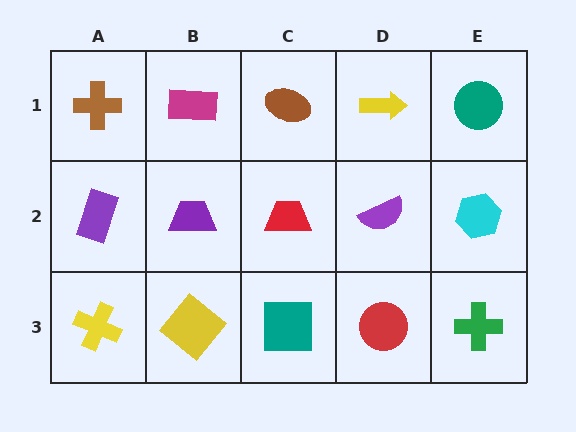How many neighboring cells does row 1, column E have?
2.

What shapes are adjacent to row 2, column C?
A brown ellipse (row 1, column C), a teal square (row 3, column C), a purple trapezoid (row 2, column B), a purple semicircle (row 2, column D).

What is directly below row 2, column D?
A red circle.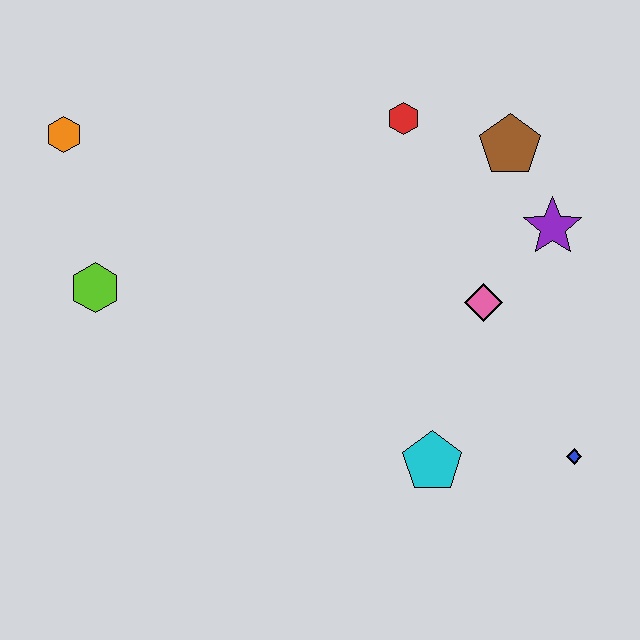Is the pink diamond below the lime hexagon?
Yes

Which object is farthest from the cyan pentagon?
The orange hexagon is farthest from the cyan pentagon.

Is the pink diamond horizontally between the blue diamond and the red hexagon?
Yes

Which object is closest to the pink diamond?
The purple star is closest to the pink diamond.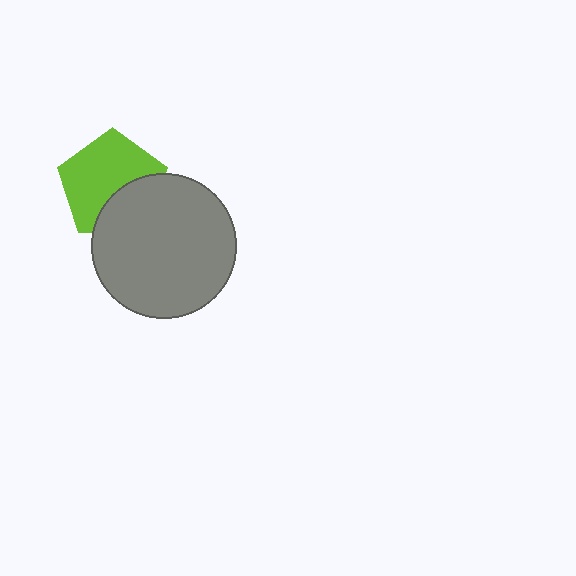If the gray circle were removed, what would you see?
You would see the complete lime pentagon.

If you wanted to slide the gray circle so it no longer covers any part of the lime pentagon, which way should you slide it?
Slide it down — that is the most direct way to separate the two shapes.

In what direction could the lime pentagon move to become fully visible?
The lime pentagon could move up. That would shift it out from behind the gray circle entirely.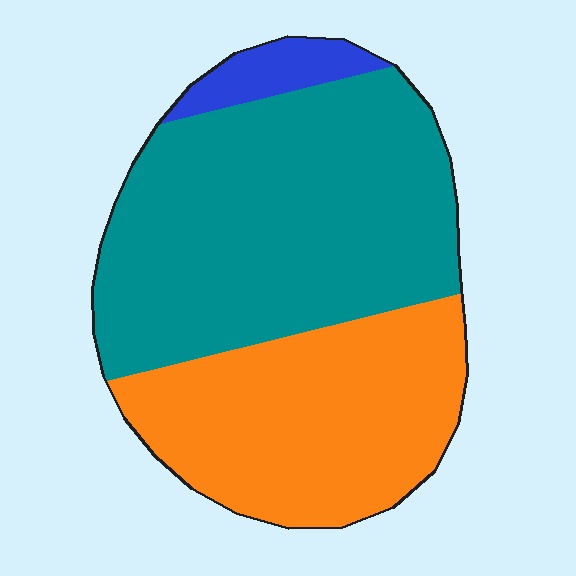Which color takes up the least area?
Blue, at roughly 5%.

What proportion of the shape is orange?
Orange covers about 40% of the shape.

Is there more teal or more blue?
Teal.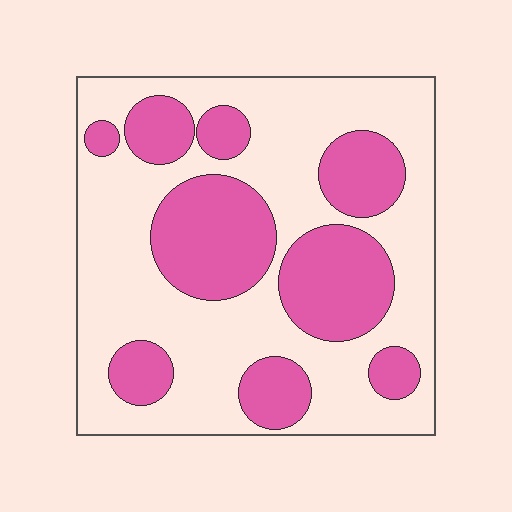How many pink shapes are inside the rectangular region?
9.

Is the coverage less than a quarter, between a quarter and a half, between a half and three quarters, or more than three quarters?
Between a quarter and a half.